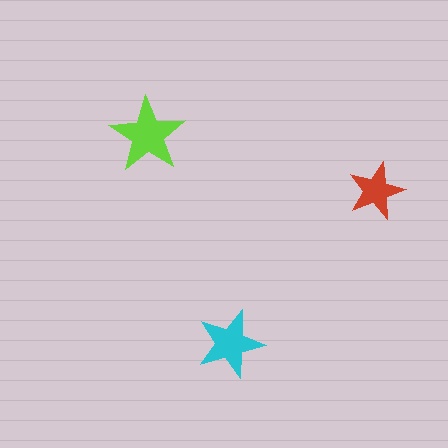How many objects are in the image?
There are 3 objects in the image.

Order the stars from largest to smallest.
the lime one, the cyan one, the red one.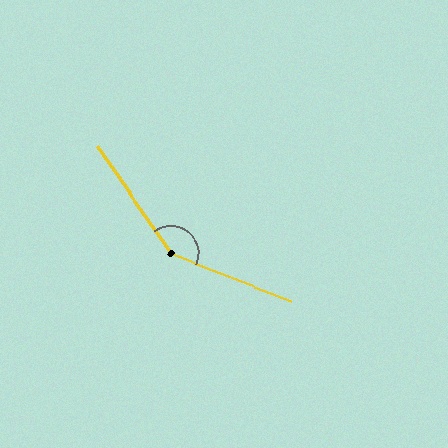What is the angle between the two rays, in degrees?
Approximately 146 degrees.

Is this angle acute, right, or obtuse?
It is obtuse.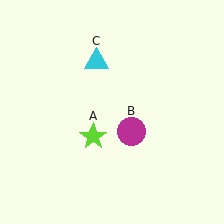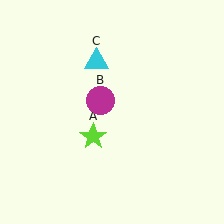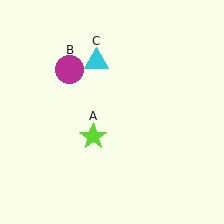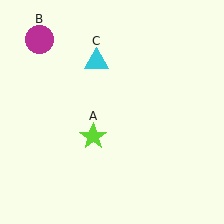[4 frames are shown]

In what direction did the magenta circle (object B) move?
The magenta circle (object B) moved up and to the left.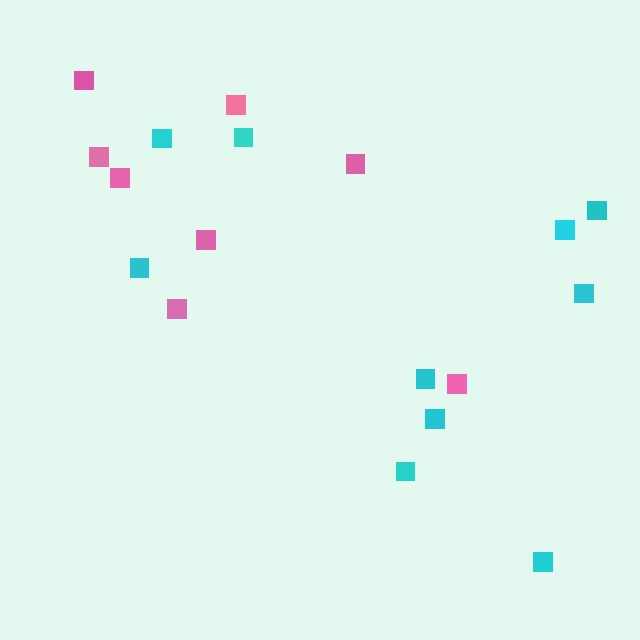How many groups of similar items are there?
There are 2 groups: one group of pink squares (8) and one group of cyan squares (10).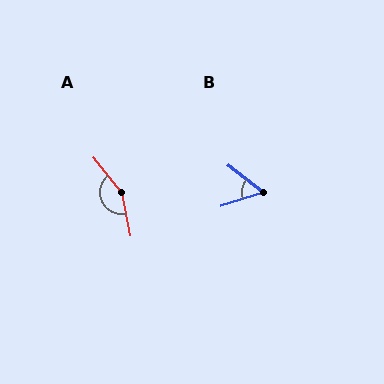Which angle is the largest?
A, at approximately 153 degrees.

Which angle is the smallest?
B, at approximately 56 degrees.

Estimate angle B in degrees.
Approximately 56 degrees.